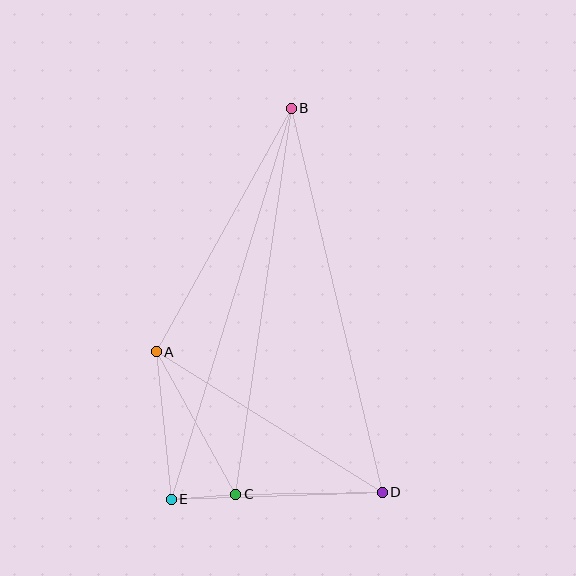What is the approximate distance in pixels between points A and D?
The distance between A and D is approximately 266 pixels.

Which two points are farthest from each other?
Points B and E are farthest from each other.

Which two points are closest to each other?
Points C and E are closest to each other.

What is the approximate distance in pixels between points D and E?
The distance between D and E is approximately 211 pixels.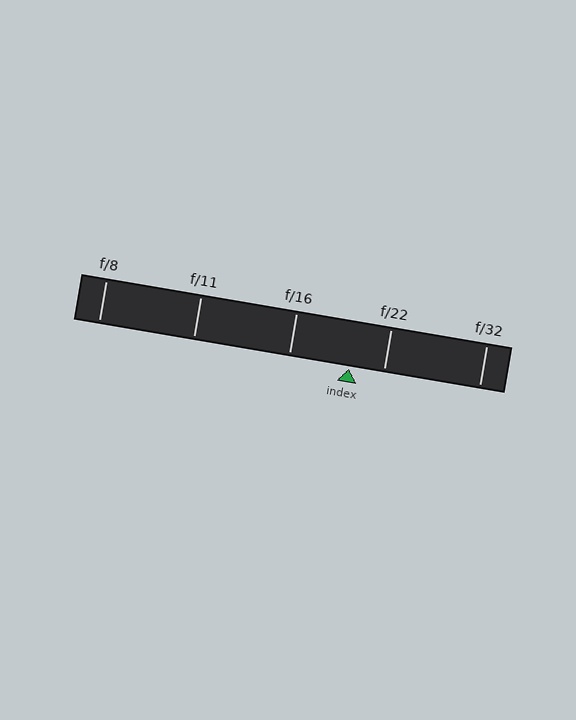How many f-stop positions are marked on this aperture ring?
There are 5 f-stop positions marked.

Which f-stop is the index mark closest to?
The index mark is closest to f/22.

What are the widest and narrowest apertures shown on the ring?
The widest aperture shown is f/8 and the narrowest is f/32.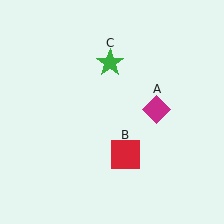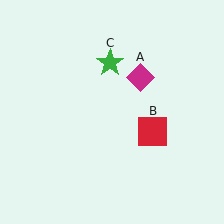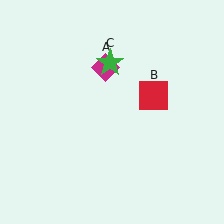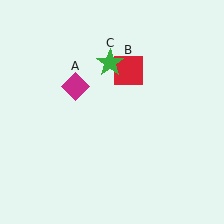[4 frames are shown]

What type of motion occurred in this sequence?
The magenta diamond (object A), red square (object B) rotated counterclockwise around the center of the scene.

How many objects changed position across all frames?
2 objects changed position: magenta diamond (object A), red square (object B).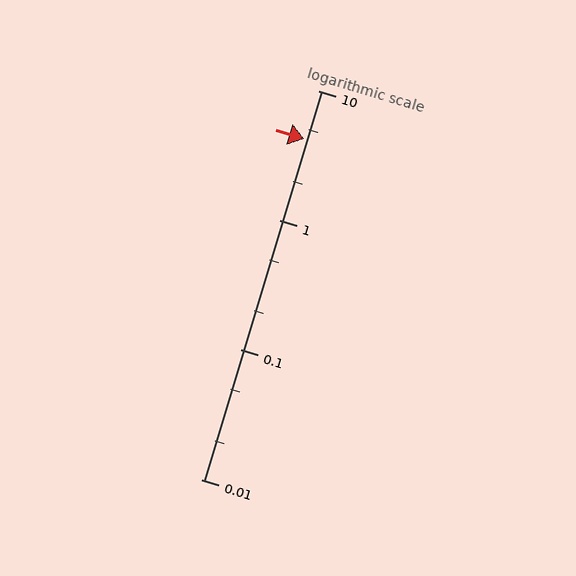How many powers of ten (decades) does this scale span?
The scale spans 3 decades, from 0.01 to 10.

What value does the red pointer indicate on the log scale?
The pointer indicates approximately 4.2.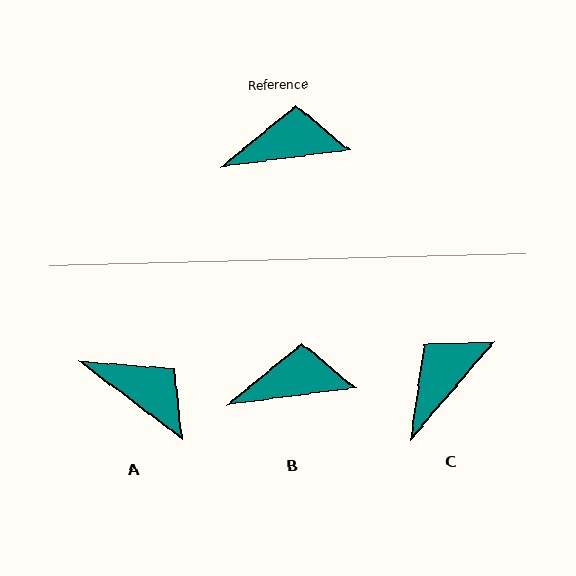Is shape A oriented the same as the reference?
No, it is off by about 44 degrees.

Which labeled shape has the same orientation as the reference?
B.